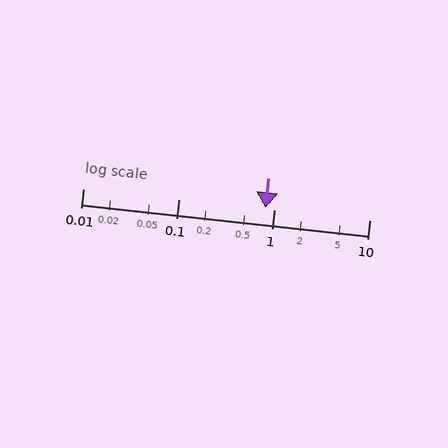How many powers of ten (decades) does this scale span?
The scale spans 3 decades, from 0.01 to 10.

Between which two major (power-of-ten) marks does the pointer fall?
The pointer is between 0.1 and 1.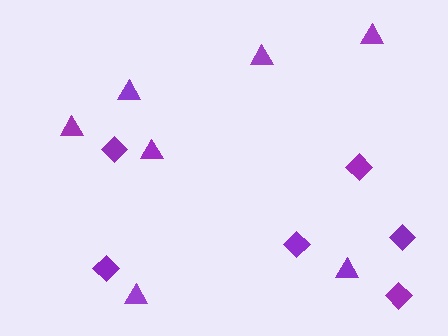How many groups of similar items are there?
There are 2 groups: one group of triangles (7) and one group of diamonds (6).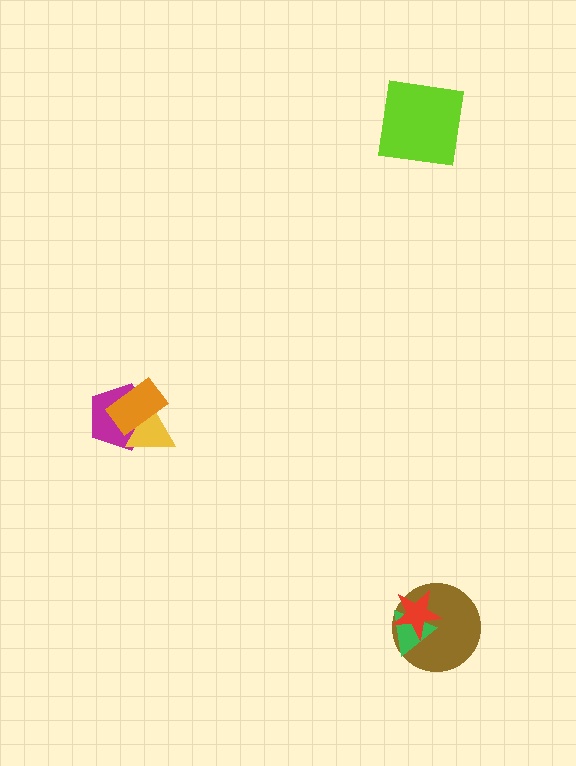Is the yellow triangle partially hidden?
Yes, it is partially covered by another shape.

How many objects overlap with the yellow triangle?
2 objects overlap with the yellow triangle.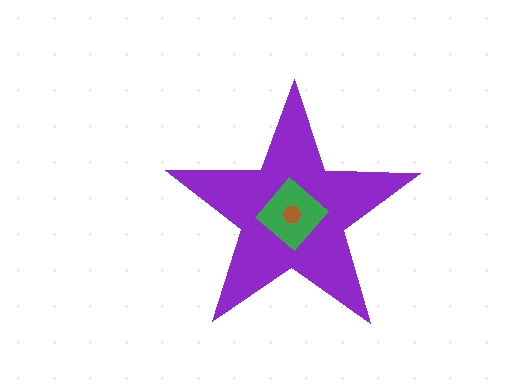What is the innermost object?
The brown hexagon.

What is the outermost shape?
The purple star.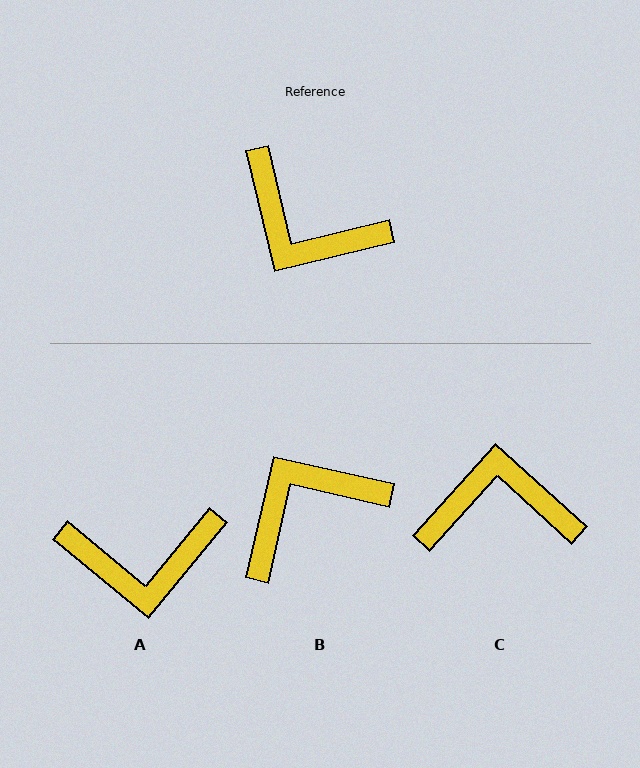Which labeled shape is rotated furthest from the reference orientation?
C, about 146 degrees away.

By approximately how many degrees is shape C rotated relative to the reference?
Approximately 146 degrees clockwise.